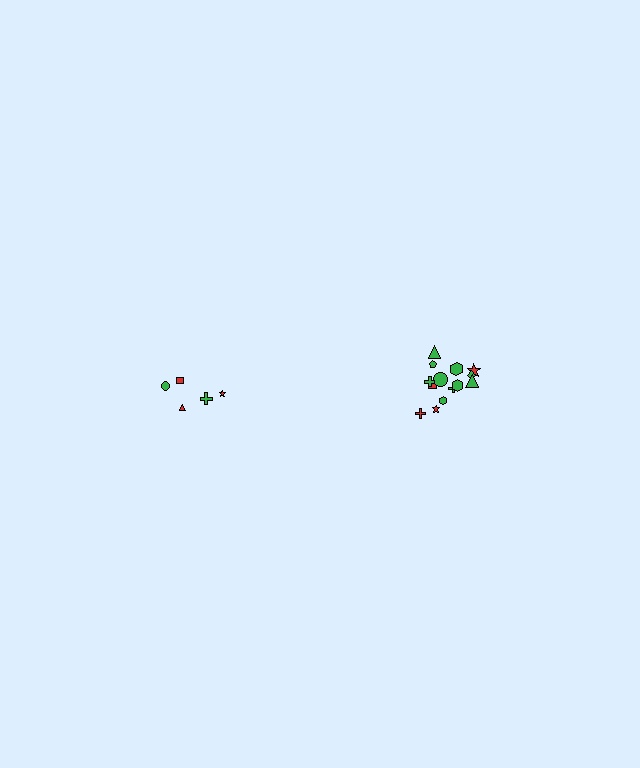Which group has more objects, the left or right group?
The right group.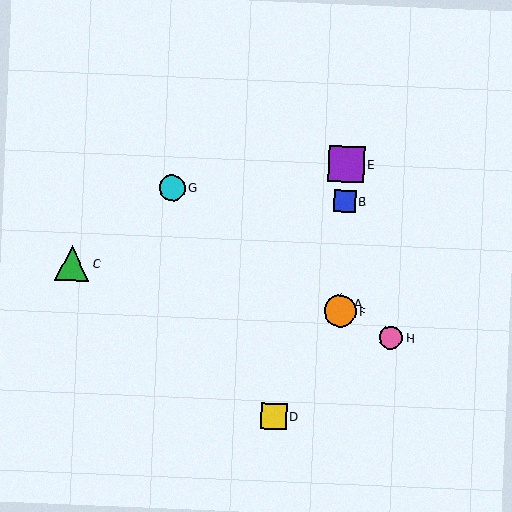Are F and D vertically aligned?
No, F is at x≈340 and D is at x≈274.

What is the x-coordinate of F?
Object F is at x≈340.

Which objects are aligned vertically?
Objects A, B, E, F are aligned vertically.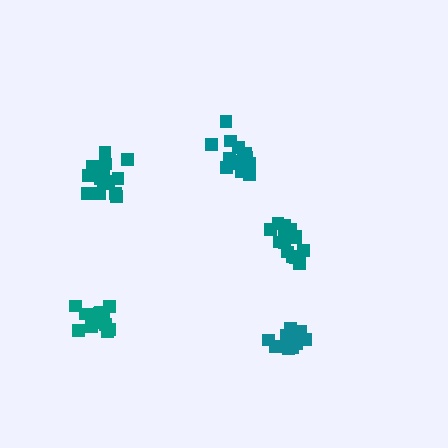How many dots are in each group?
Group 1: 12 dots, Group 2: 17 dots, Group 3: 17 dots, Group 4: 18 dots, Group 5: 18 dots (82 total).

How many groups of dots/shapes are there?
There are 5 groups.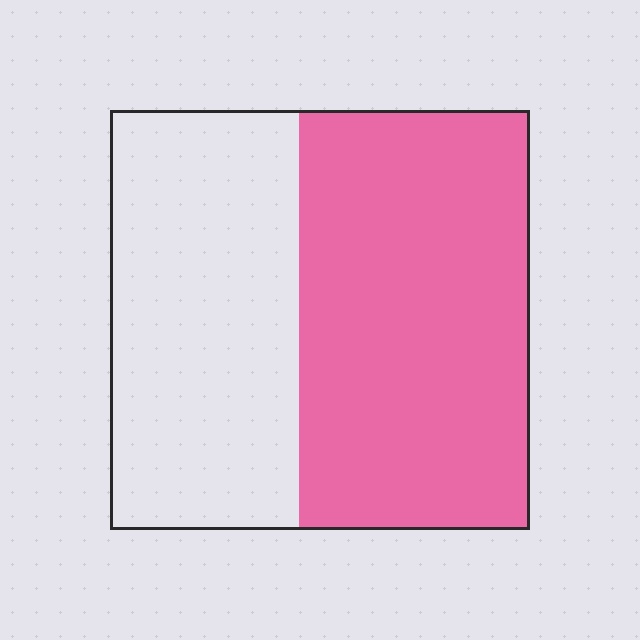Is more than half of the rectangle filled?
Yes.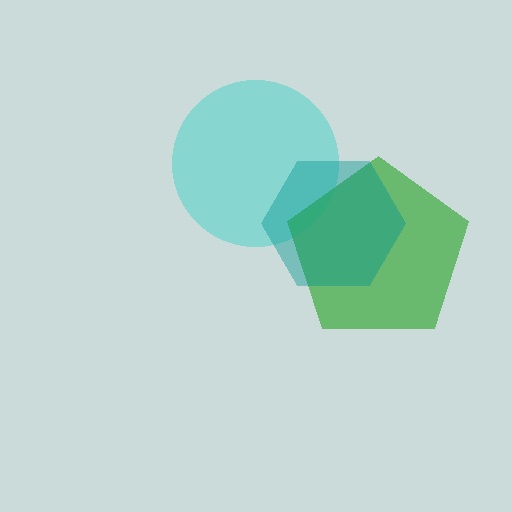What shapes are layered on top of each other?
The layered shapes are: a cyan circle, a green pentagon, a teal hexagon.